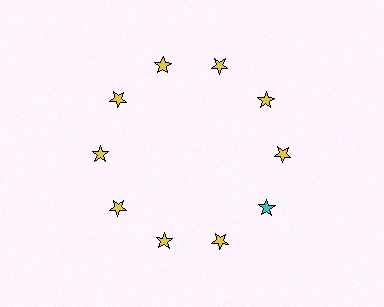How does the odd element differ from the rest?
It has a different color: cyan instead of yellow.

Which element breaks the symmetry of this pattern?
The cyan star at roughly the 4 o'clock position breaks the symmetry. All other shapes are yellow stars.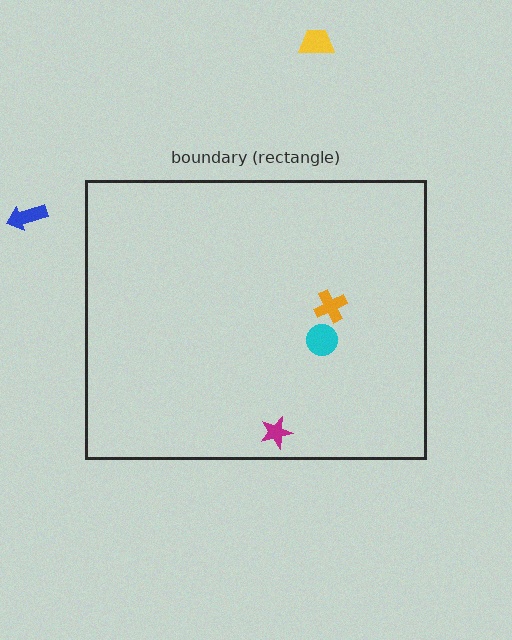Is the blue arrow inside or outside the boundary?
Outside.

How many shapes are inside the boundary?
3 inside, 2 outside.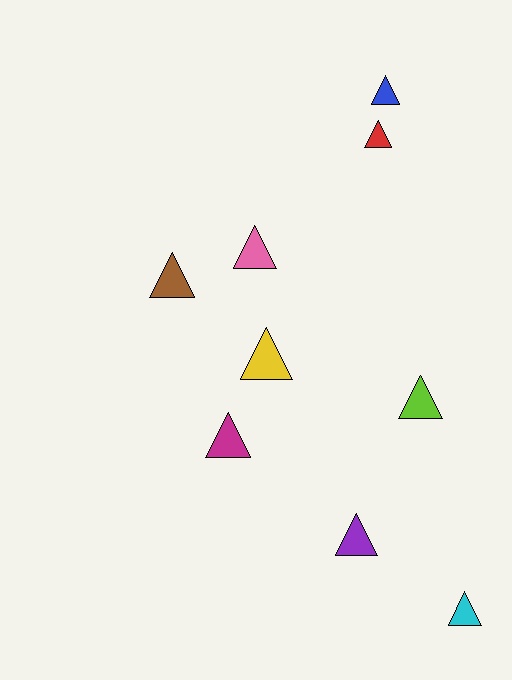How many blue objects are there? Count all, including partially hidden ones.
There is 1 blue object.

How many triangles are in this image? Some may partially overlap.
There are 9 triangles.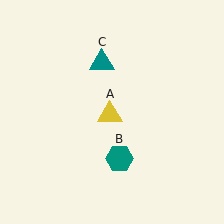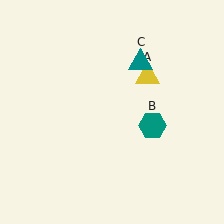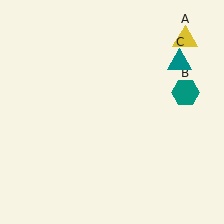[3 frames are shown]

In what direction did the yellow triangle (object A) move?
The yellow triangle (object A) moved up and to the right.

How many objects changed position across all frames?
3 objects changed position: yellow triangle (object A), teal hexagon (object B), teal triangle (object C).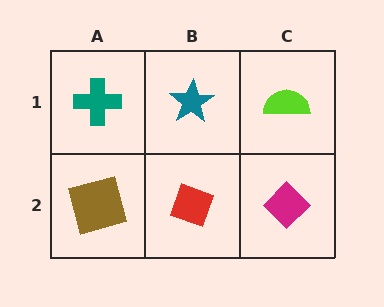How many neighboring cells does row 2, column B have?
3.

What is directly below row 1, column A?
A brown square.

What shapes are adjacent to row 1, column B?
A red diamond (row 2, column B), a teal cross (row 1, column A), a lime semicircle (row 1, column C).